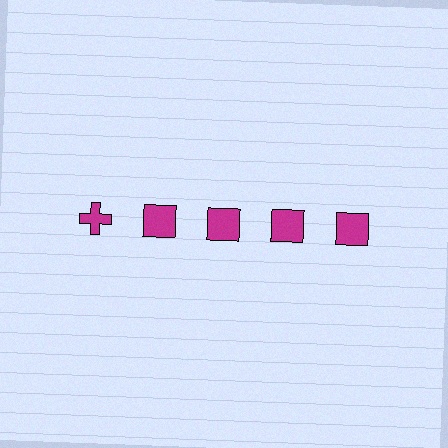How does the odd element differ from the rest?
It has a different shape: cross instead of square.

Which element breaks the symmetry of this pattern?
The magenta cross in the top row, leftmost column breaks the symmetry. All other shapes are magenta squares.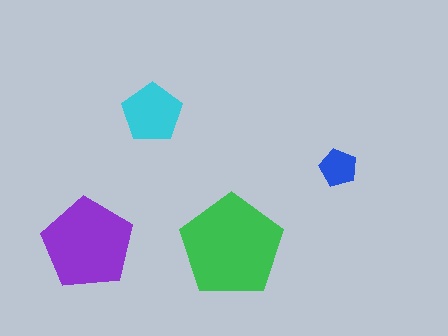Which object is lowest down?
The green pentagon is bottommost.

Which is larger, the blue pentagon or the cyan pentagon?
The cyan one.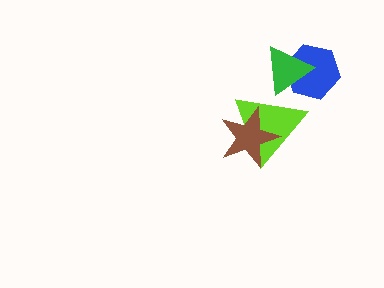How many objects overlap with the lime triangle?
2 objects overlap with the lime triangle.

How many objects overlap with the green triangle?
2 objects overlap with the green triangle.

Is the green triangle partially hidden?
Yes, it is partially covered by another shape.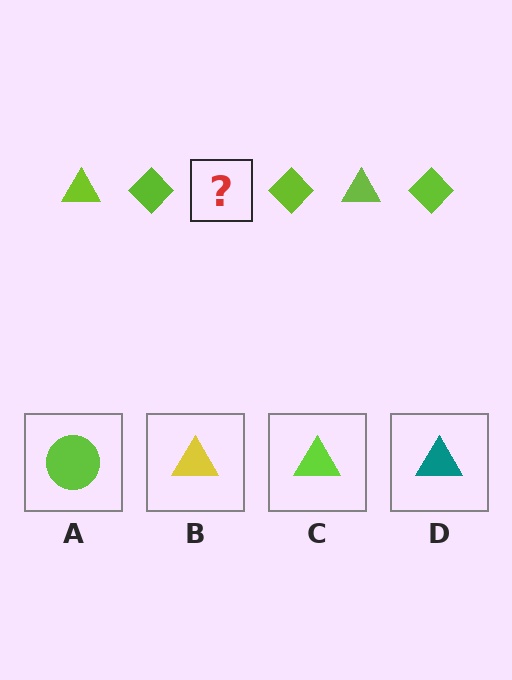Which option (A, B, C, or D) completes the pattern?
C.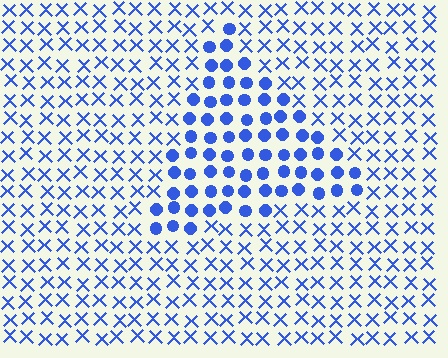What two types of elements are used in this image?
The image uses circles inside the triangle region and X marks outside it.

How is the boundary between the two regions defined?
The boundary is defined by a change in element shape: circles inside vs. X marks outside. All elements share the same color and spacing.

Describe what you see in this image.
The image is filled with small blue elements arranged in a uniform grid. A triangle-shaped region contains circles, while the surrounding area contains X marks. The boundary is defined purely by the change in element shape.